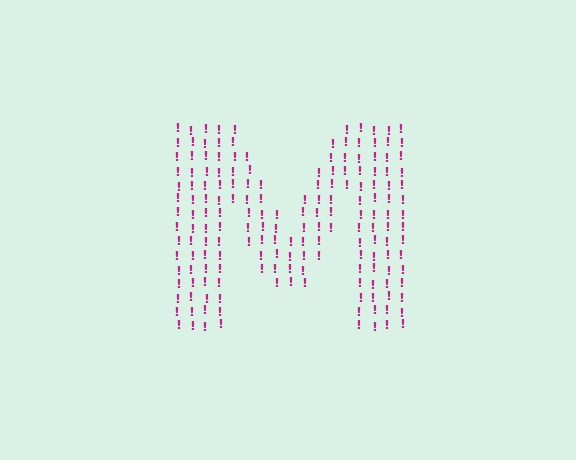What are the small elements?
The small elements are exclamation marks.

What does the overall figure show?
The overall figure shows the letter M.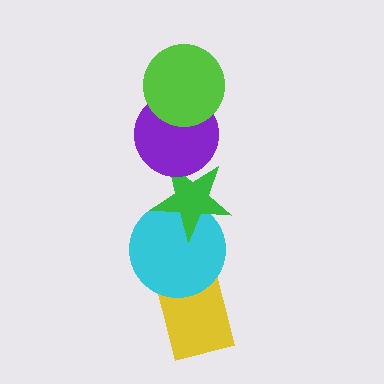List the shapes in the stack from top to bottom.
From top to bottom: the lime circle, the purple circle, the green star, the cyan circle, the yellow rectangle.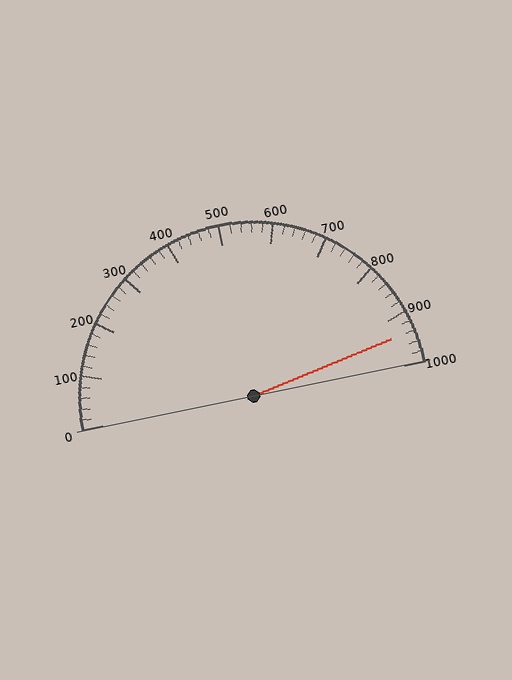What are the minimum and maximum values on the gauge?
The gauge ranges from 0 to 1000.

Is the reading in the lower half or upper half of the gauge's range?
The reading is in the upper half of the range (0 to 1000).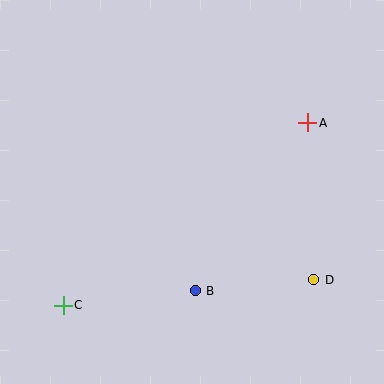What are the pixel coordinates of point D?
Point D is at (314, 280).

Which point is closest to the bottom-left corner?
Point C is closest to the bottom-left corner.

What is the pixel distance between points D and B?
The distance between D and B is 119 pixels.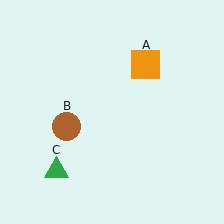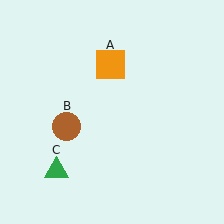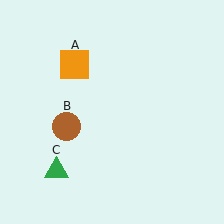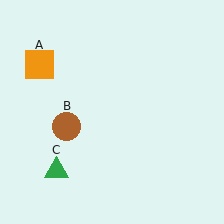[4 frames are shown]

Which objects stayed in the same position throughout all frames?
Brown circle (object B) and green triangle (object C) remained stationary.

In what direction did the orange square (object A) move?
The orange square (object A) moved left.